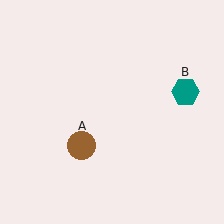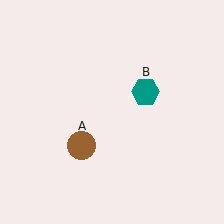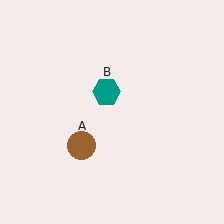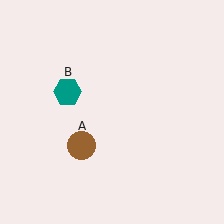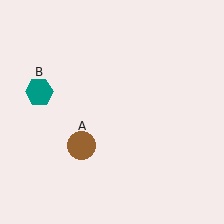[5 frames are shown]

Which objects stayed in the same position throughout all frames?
Brown circle (object A) remained stationary.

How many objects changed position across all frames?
1 object changed position: teal hexagon (object B).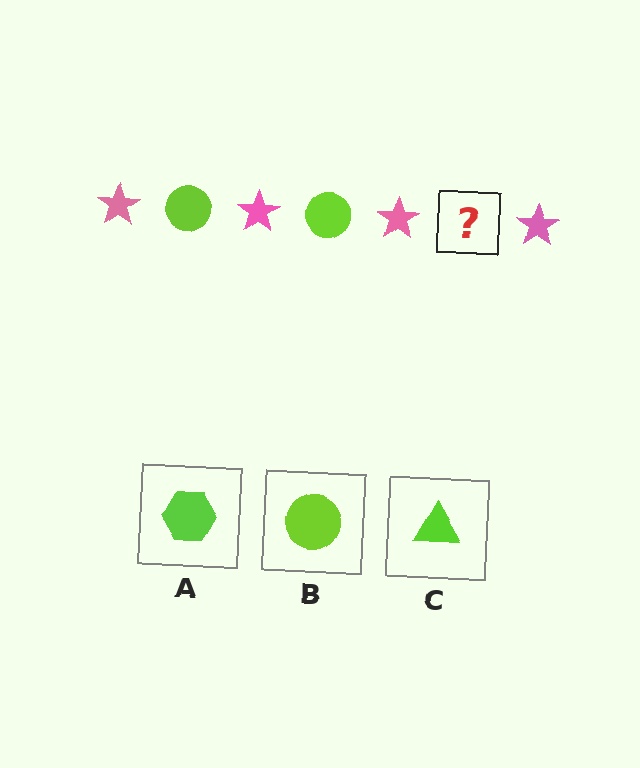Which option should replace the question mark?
Option B.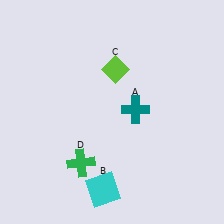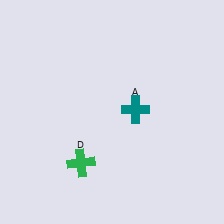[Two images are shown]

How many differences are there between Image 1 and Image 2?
There are 2 differences between the two images.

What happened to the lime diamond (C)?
The lime diamond (C) was removed in Image 2. It was in the top-right area of Image 1.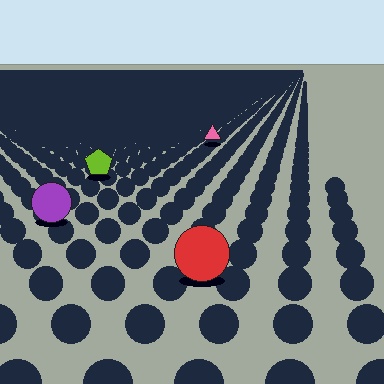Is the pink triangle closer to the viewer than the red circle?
No. The red circle is closer — you can tell from the texture gradient: the ground texture is coarser near it.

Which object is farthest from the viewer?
The pink triangle is farthest from the viewer. It appears smaller and the ground texture around it is denser.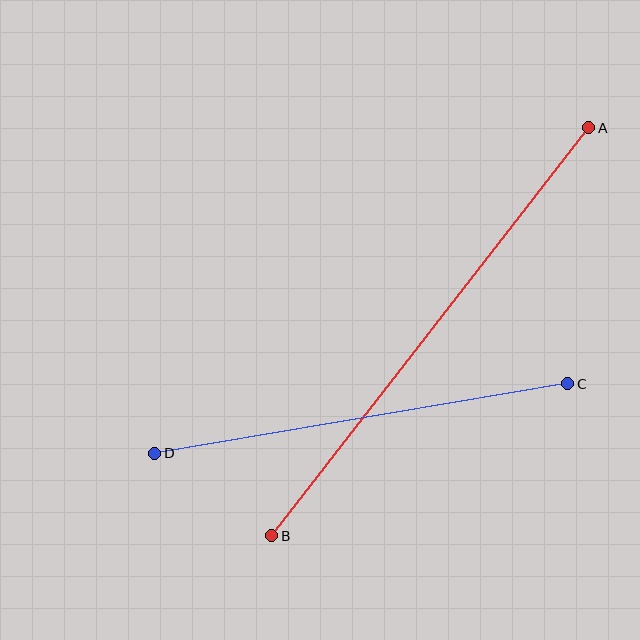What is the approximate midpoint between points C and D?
The midpoint is at approximately (361, 418) pixels.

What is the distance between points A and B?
The distance is approximately 517 pixels.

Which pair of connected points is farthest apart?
Points A and B are farthest apart.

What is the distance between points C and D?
The distance is approximately 419 pixels.